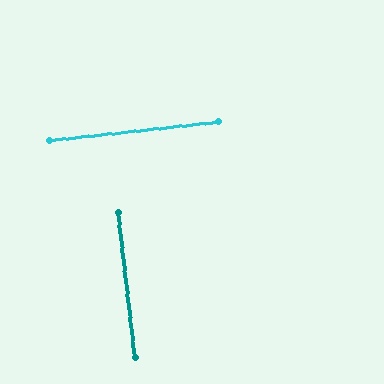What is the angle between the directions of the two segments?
Approximately 90 degrees.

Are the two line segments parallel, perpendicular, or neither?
Perpendicular — they meet at approximately 90°.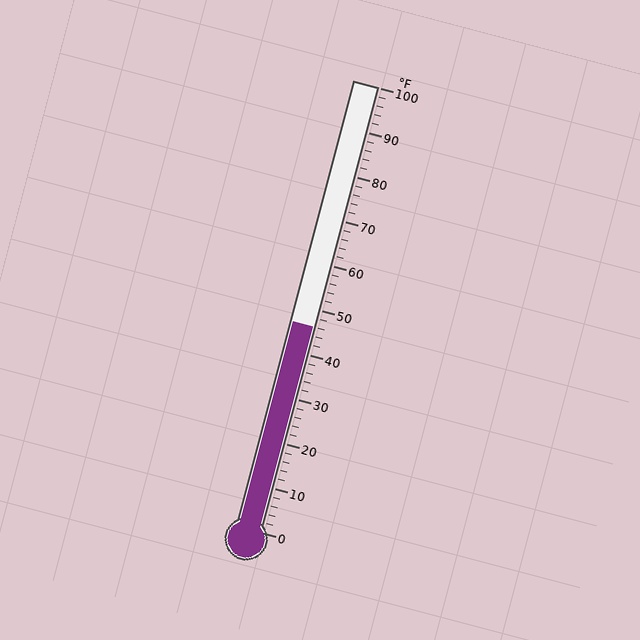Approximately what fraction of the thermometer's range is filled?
The thermometer is filled to approximately 45% of its range.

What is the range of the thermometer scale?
The thermometer scale ranges from 0°F to 100°F.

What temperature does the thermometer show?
The thermometer shows approximately 46°F.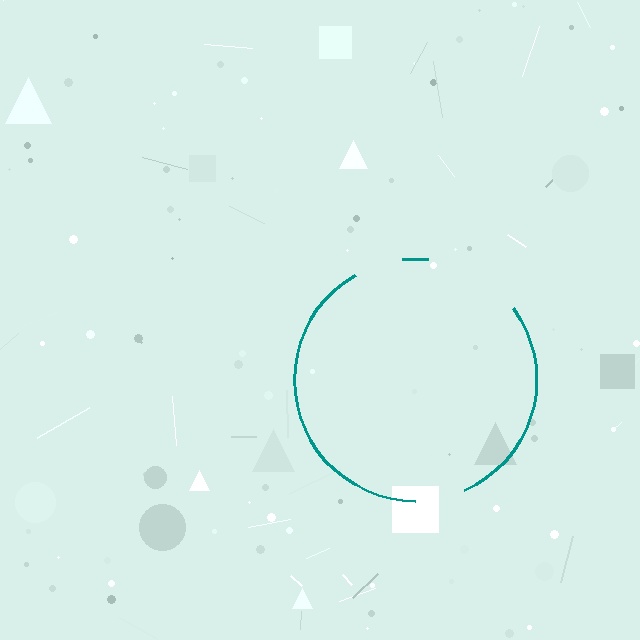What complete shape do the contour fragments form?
The contour fragments form a circle.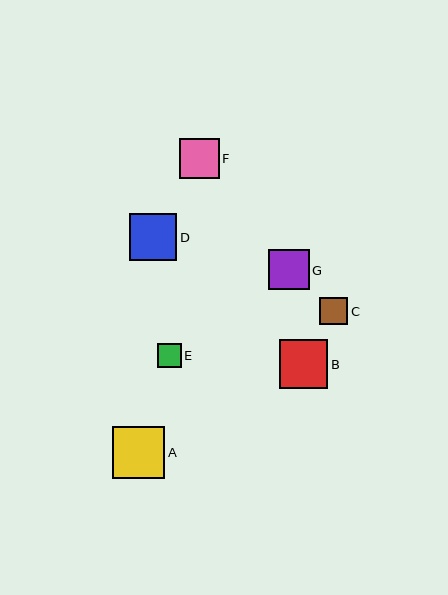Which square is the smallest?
Square E is the smallest with a size of approximately 24 pixels.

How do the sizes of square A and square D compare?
Square A and square D are approximately the same size.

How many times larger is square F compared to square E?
Square F is approximately 1.6 times the size of square E.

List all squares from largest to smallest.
From largest to smallest: A, B, D, G, F, C, E.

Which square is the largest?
Square A is the largest with a size of approximately 52 pixels.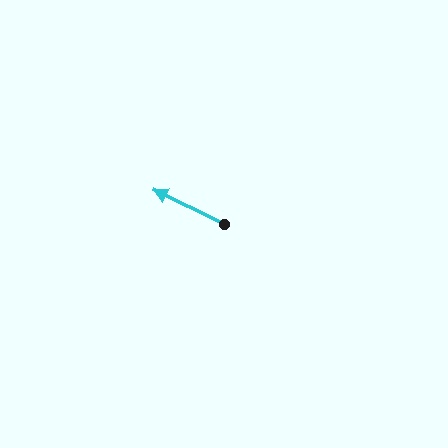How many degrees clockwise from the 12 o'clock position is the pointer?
Approximately 296 degrees.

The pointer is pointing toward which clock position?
Roughly 10 o'clock.